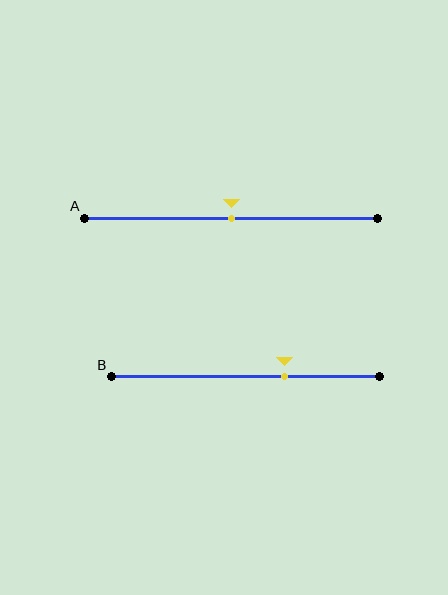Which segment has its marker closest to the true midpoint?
Segment A has its marker closest to the true midpoint.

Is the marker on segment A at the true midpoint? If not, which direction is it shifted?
Yes, the marker on segment A is at the true midpoint.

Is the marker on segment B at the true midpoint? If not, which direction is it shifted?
No, the marker on segment B is shifted to the right by about 14% of the segment length.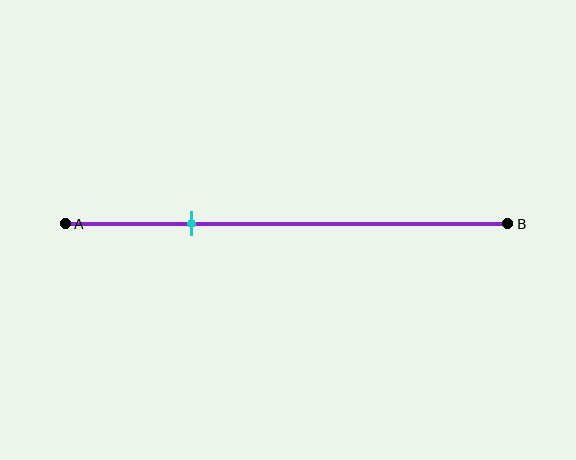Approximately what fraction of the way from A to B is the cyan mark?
The cyan mark is approximately 30% of the way from A to B.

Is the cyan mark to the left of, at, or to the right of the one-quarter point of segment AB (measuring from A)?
The cyan mark is to the right of the one-quarter point of segment AB.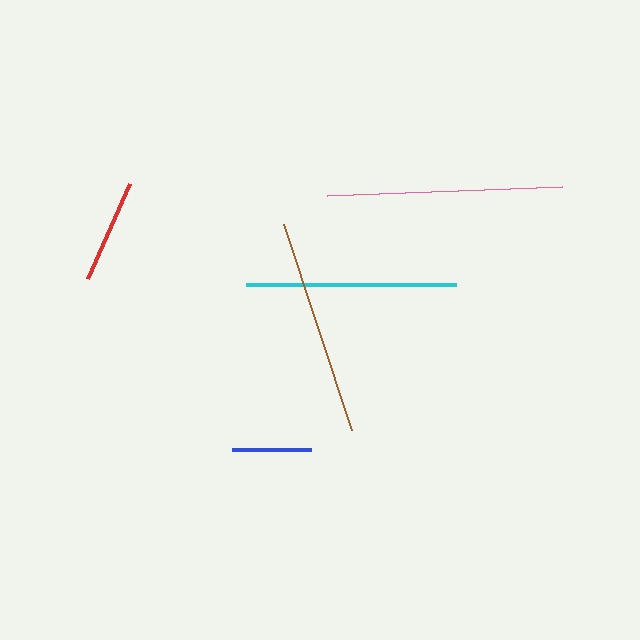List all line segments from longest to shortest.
From longest to shortest: pink, brown, cyan, red, blue.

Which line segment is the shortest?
The blue line is the shortest at approximately 80 pixels.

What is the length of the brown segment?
The brown segment is approximately 217 pixels long.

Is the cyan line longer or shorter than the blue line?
The cyan line is longer than the blue line.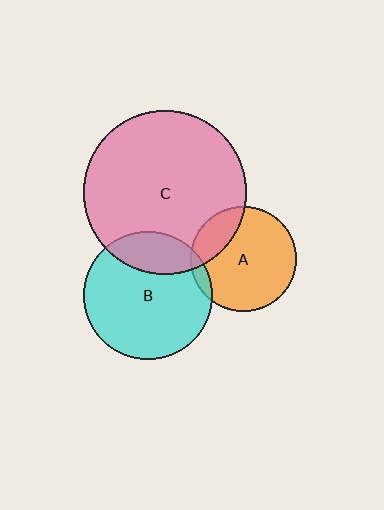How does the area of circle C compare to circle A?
Approximately 2.4 times.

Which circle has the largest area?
Circle C (pink).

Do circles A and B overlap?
Yes.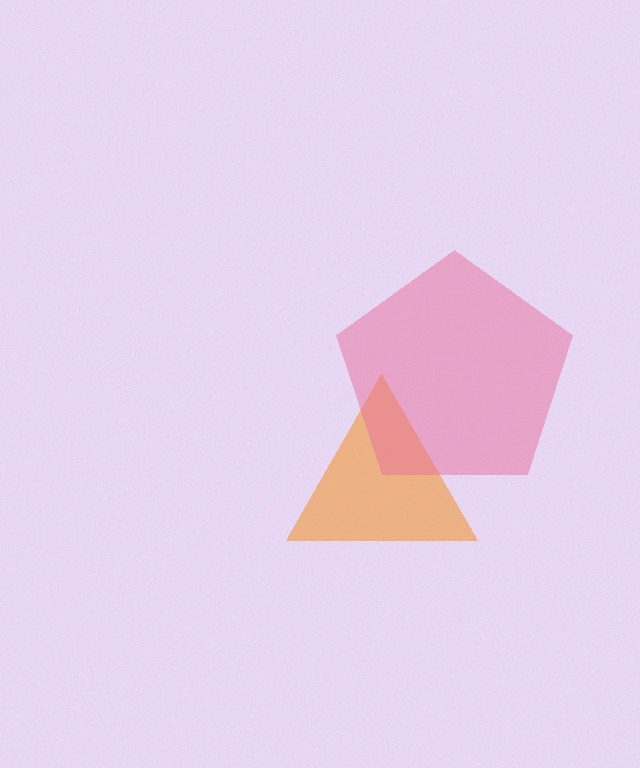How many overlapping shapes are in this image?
There are 2 overlapping shapes in the image.